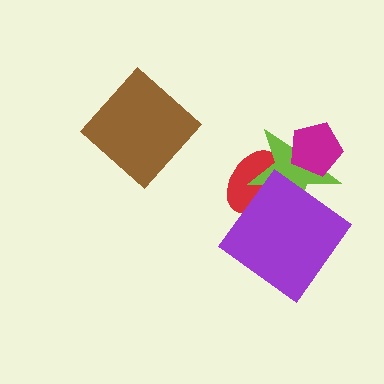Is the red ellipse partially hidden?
Yes, it is partially covered by another shape.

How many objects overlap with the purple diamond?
2 objects overlap with the purple diamond.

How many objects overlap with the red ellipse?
2 objects overlap with the red ellipse.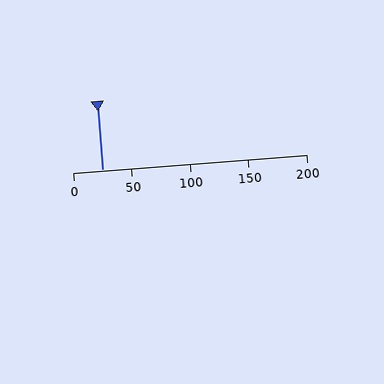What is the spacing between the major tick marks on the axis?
The major ticks are spaced 50 apart.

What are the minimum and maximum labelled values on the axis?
The axis runs from 0 to 200.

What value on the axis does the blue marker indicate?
The marker indicates approximately 25.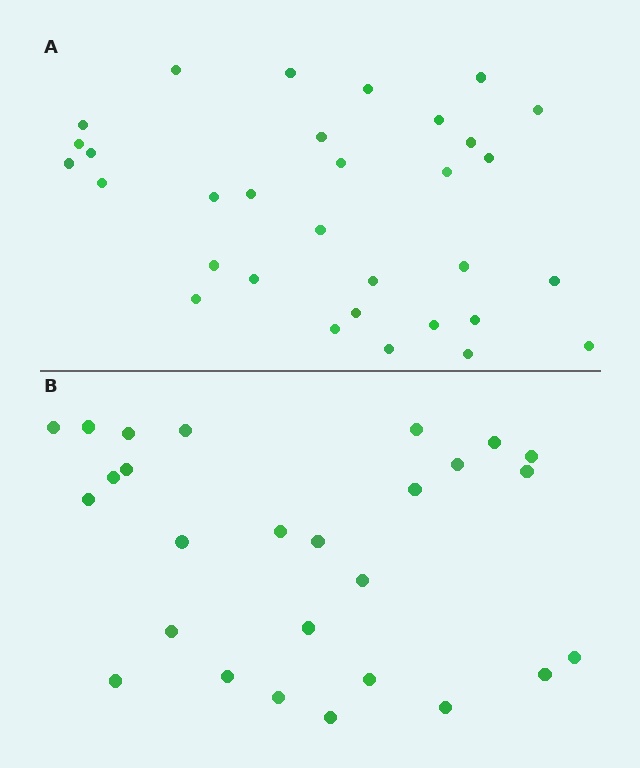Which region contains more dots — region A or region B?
Region A (the top region) has more dots.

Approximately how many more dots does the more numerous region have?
Region A has about 5 more dots than region B.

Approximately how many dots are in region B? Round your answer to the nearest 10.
About 30 dots. (The exact count is 27, which rounds to 30.)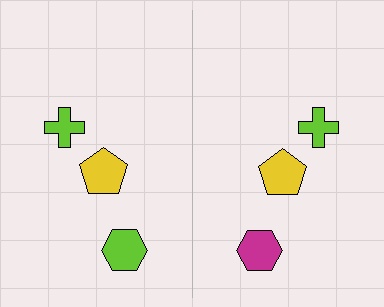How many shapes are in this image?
There are 6 shapes in this image.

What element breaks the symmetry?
The magenta hexagon on the right side breaks the symmetry — its mirror counterpart is lime.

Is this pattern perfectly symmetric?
No, the pattern is not perfectly symmetric. The magenta hexagon on the right side breaks the symmetry — its mirror counterpart is lime.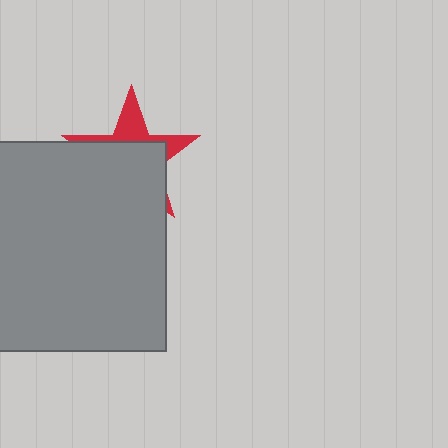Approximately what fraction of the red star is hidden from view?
Roughly 68% of the red star is hidden behind the gray square.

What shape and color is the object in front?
The object in front is a gray square.